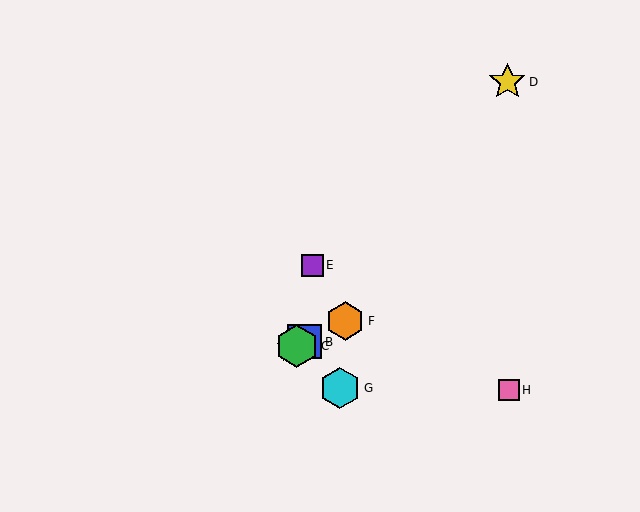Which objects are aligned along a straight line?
Objects A, B, C, F are aligned along a straight line.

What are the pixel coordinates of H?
Object H is at (509, 390).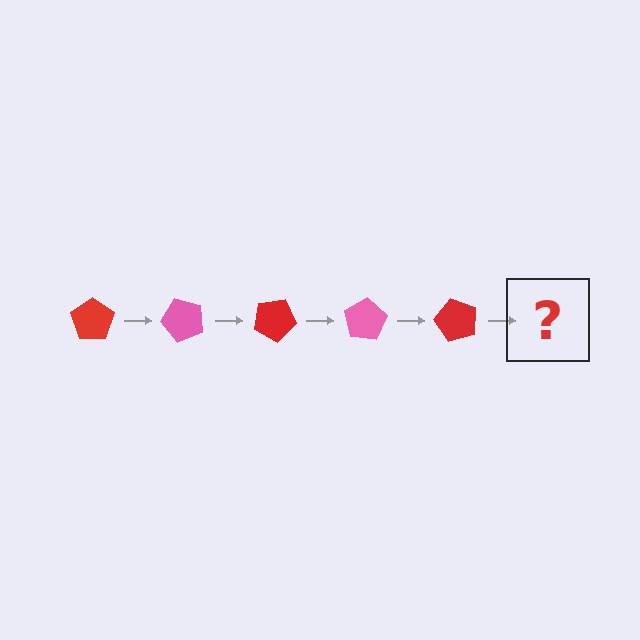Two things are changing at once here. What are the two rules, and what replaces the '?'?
The two rules are that it rotates 50 degrees each step and the color cycles through red and pink. The '?' should be a pink pentagon, rotated 250 degrees from the start.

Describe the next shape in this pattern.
It should be a pink pentagon, rotated 250 degrees from the start.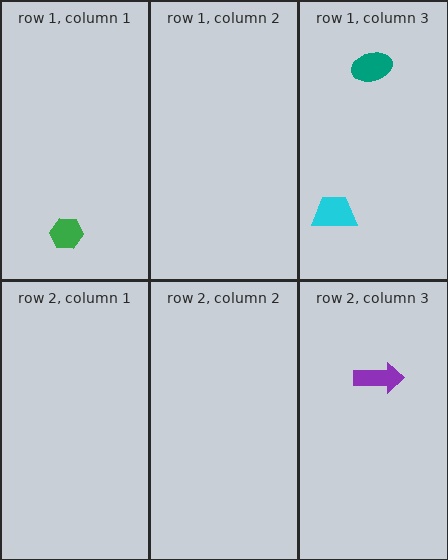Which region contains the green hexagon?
The row 1, column 1 region.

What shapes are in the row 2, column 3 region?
The purple arrow.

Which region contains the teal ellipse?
The row 1, column 3 region.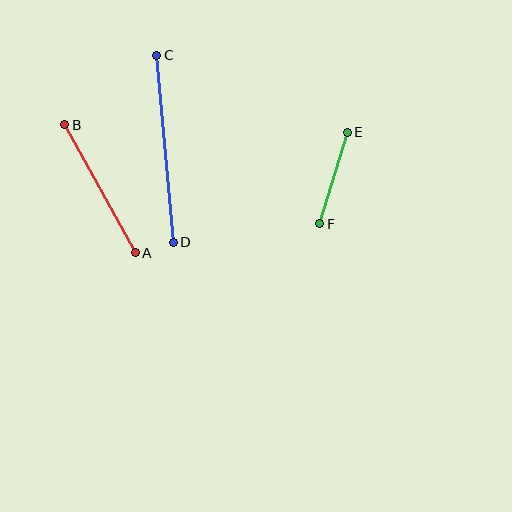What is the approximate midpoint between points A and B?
The midpoint is at approximately (100, 189) pixels.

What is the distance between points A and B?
The distance is approximately 146 pixels.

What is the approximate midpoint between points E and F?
The midpoint is at approximately (333, 178) pixels.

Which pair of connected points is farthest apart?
Points C and D are farthest apart.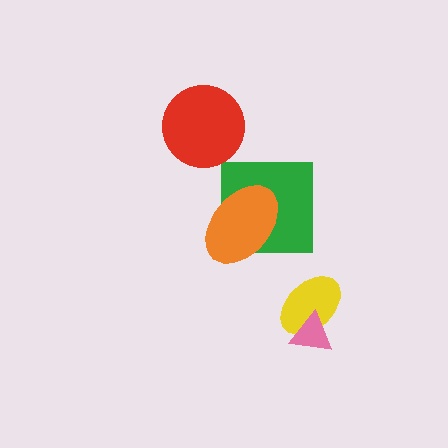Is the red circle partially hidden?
No, no other shape covers it.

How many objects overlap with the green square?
1 object overlaps with the green square.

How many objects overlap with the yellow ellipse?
1 object overlaps with the yellow ellipse.